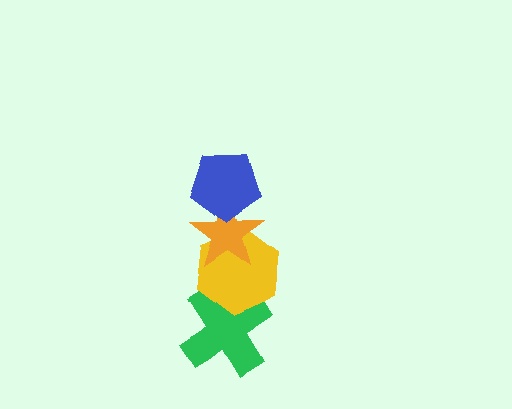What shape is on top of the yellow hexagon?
The orange star is on top of the yellow hexagon.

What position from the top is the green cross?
The green cross is 4th from the top.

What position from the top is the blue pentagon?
The blue pentagon is 1st from the top.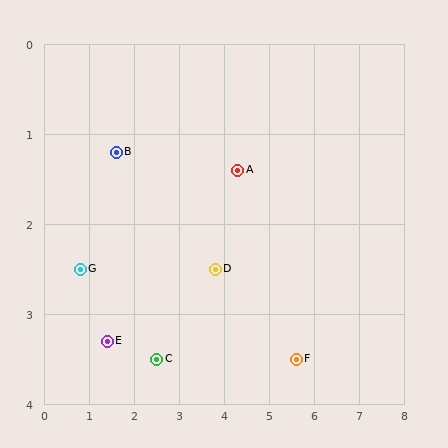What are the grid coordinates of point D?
Point D is at approximately (3.8, 2.5).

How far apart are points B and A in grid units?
Points B and A are about 2.7 grid units apart.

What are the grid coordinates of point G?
Point G is at approximately (0.8, 2.5).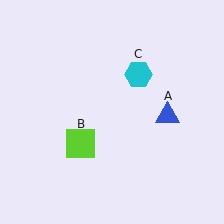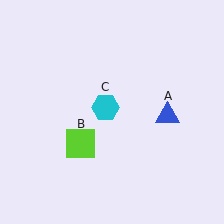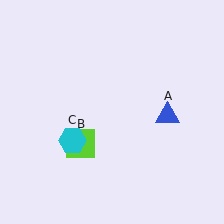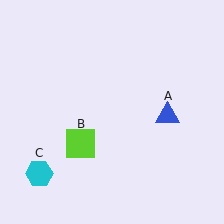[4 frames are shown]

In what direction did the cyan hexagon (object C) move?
The cyan hexagon (object C) moved down and to the left.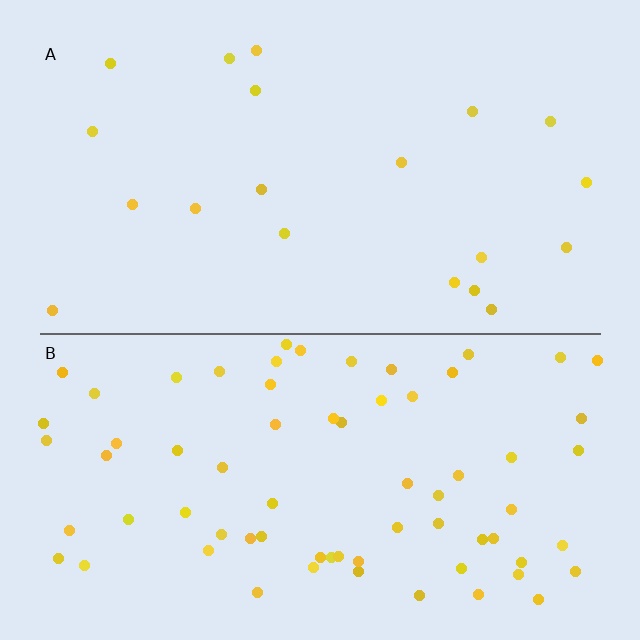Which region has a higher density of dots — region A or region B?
B (the bottom).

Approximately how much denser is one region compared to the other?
Approximately 3.5× — region B over region A.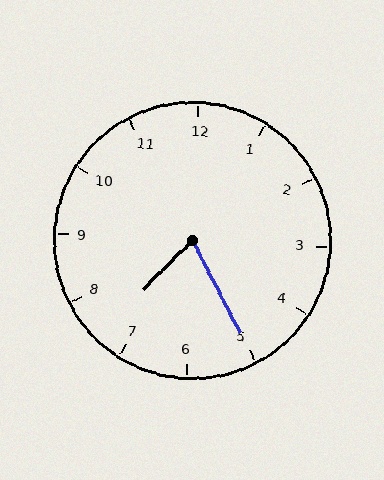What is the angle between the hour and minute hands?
Approximately 72 degrees.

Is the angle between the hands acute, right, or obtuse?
It is acute.